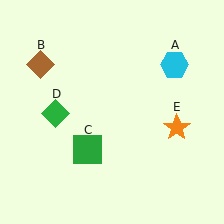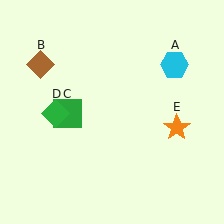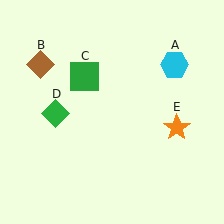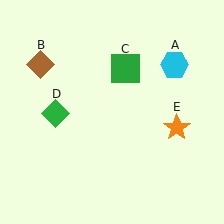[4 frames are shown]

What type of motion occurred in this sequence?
The green square (object C) rotated clockwise around the center of the scene.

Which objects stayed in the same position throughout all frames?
Cyan hexagon (object A) and brown diamond (object B) and green diamond (object D) and orange star (object E) remained stationary.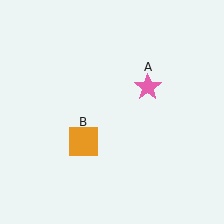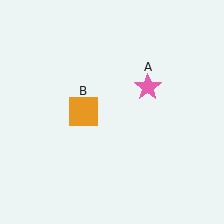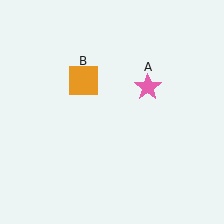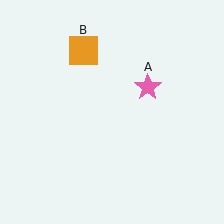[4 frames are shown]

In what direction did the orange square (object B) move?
The orange square (object B) moved up.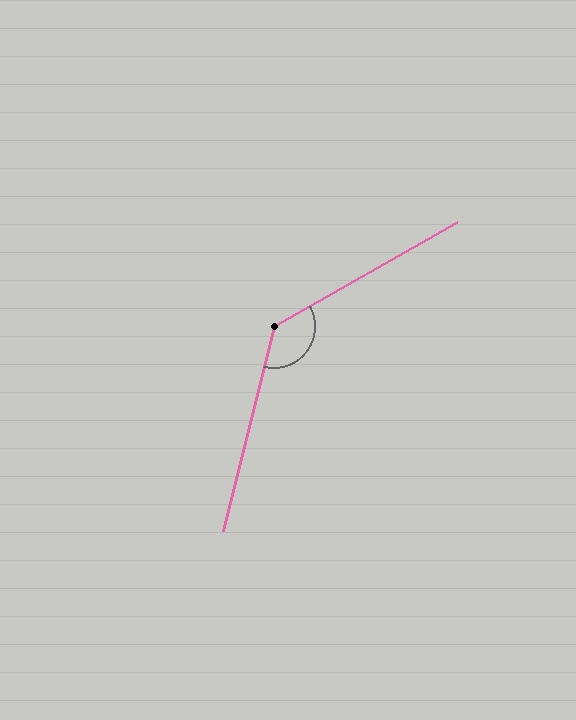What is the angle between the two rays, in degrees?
Approximately 133 degrees.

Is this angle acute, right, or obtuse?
It is obtuse.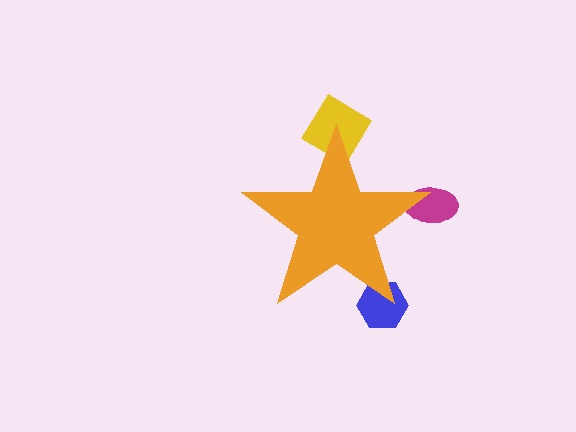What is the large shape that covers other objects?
An orange star.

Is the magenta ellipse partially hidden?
Yes, the magenta ellipse is partially hidden behind the orange star.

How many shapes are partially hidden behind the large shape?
3 shapes are partially hidden.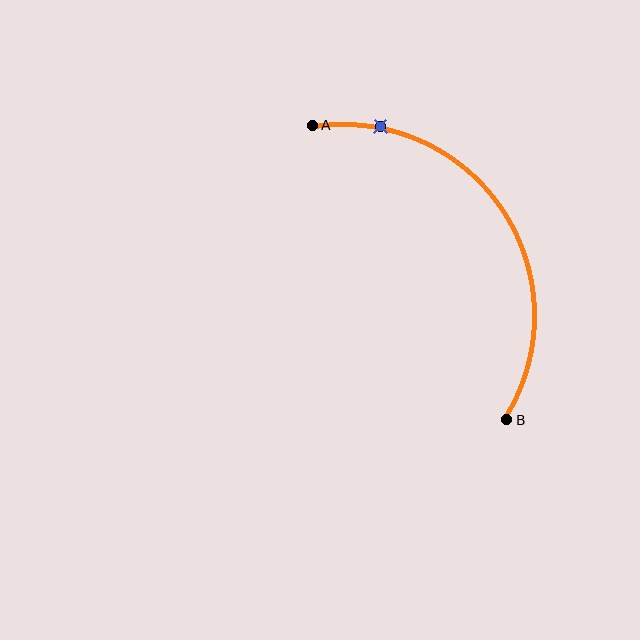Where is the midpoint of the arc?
The arc midpoint is the point on the curve farthest from the straight line joining A and B. It sits to the right of that line.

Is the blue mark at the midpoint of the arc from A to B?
No. The blue mark lies on the arc but is closer to endpoint A. The arc midpoint would be at the point on the curve equidistant along the arc from both A and B.